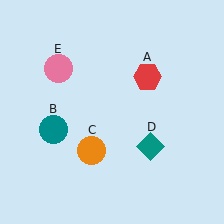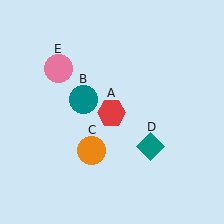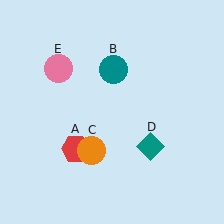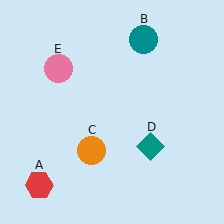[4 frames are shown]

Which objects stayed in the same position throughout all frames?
Orange circle (object C) and teal diamond (object D) and pink circle (object E) remained stationary.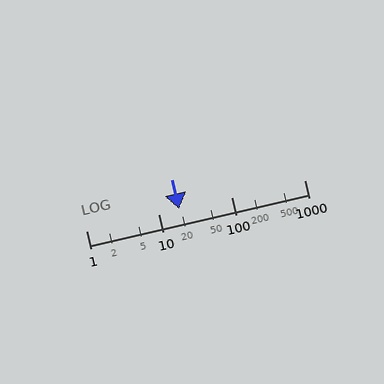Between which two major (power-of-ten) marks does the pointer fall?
The pointer is between 10 and 100.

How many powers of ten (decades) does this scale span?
The scale spans 3 decades, from 1 to 1000.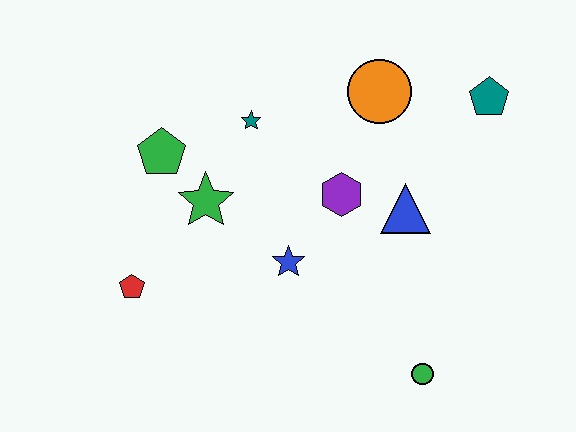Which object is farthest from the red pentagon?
The teal pentagon is farthest from the red pentagon.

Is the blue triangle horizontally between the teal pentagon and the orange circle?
Yes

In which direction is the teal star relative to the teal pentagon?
The teal star is to the left of the teal pentagon.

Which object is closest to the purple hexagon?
The blue triangle is closest to the purple hexagon.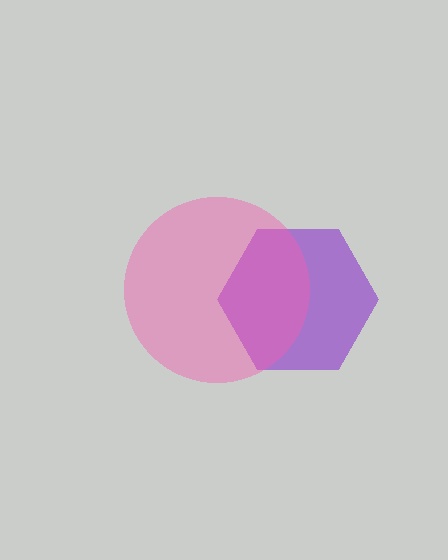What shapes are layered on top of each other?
The layered shapes are: a purple hexagon, a pink circle.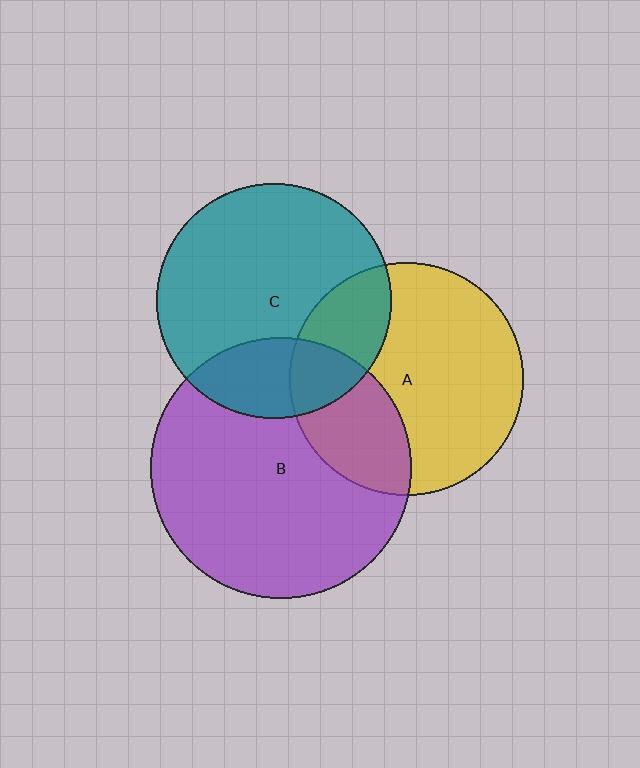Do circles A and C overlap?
Yes.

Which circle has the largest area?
Circle B (purple).